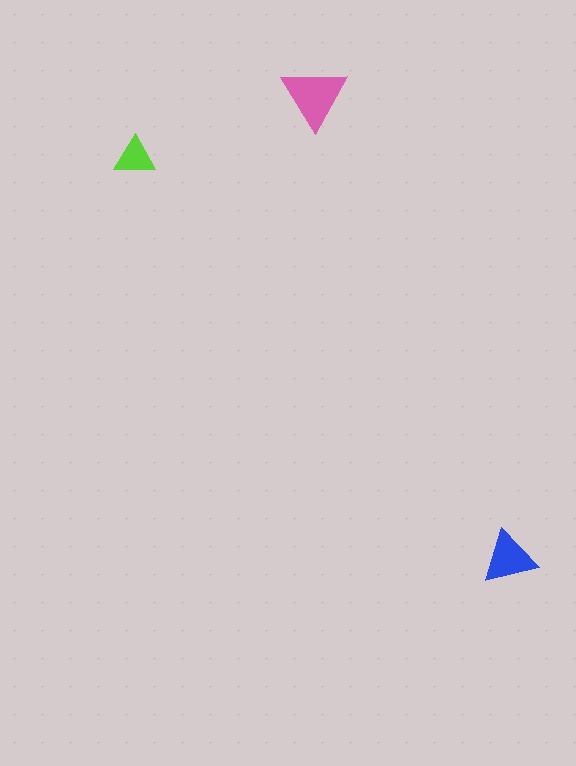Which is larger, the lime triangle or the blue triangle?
The blue one.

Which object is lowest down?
The blue triangle is bottommost.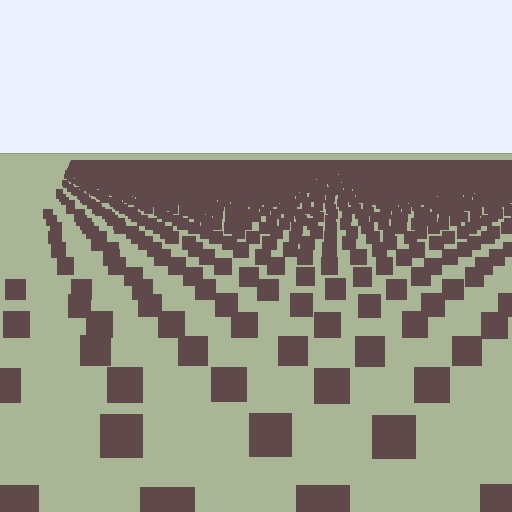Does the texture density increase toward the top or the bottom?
Density increases toward the top.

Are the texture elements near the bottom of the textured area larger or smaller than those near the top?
Larger. Near the bottom, elements are closer to the viewer and appear at a bigger on-screen size.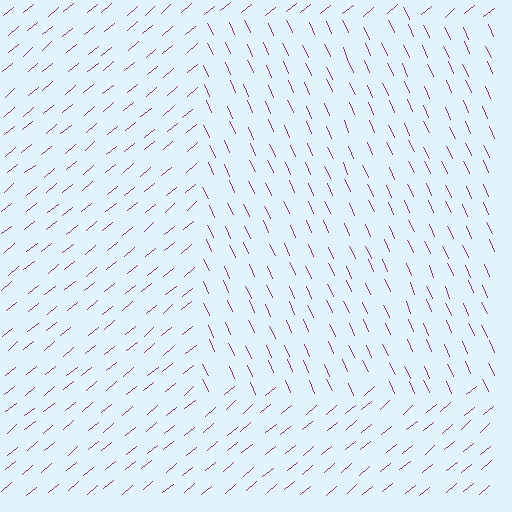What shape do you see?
I see a rectangle.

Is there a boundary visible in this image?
Yes, there is a texture boundary formed by a change in line orientation.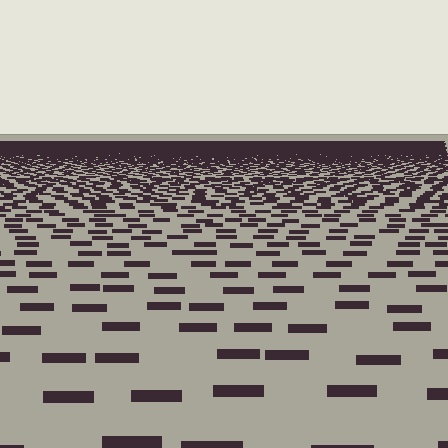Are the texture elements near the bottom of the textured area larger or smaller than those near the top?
Larger. Near the bottom, elements are closer to the viewer and appear at a bigger on-screen size.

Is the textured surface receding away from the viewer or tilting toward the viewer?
The surface is receding away from the viewer. Texture elements get smaller and denser toward the top.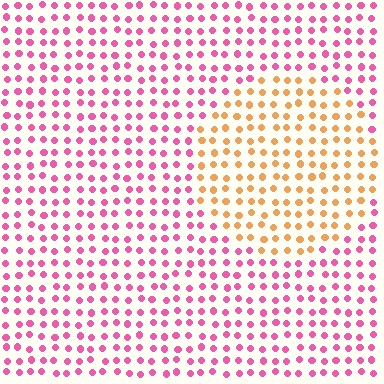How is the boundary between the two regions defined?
The boundary is defined purely by a slight shift in hue (about 63 degrees). Spacing, size, and orientation are identical on both sides.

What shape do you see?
I see a circle.